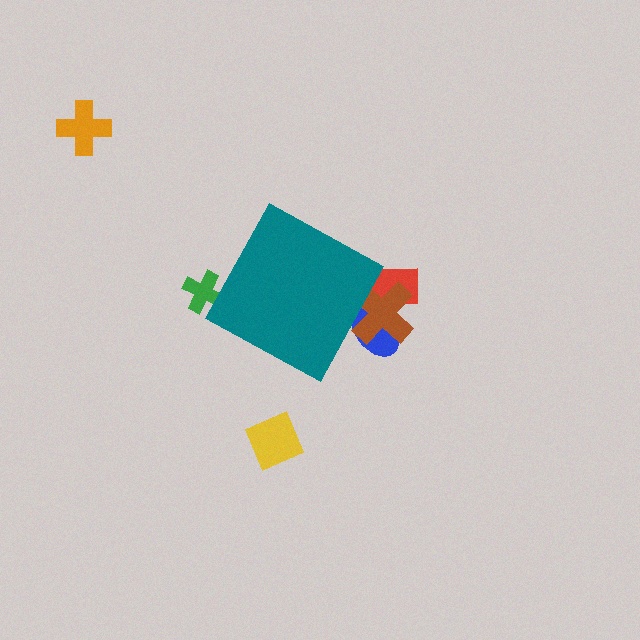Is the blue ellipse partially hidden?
Yes, the blue ellipse is partially hidden behind the teal diamond.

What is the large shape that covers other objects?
A teal diamond.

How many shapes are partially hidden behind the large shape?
4 shapes are partially hidden.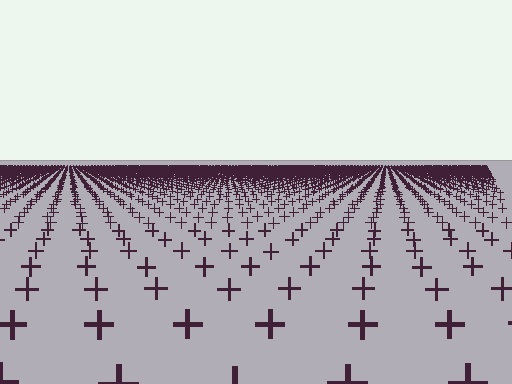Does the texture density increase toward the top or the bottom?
Density increases toward the top.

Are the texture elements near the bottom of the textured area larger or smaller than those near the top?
Larger. Near the bottom, elements are closer to the viewer and appear at a bigger on-screen size.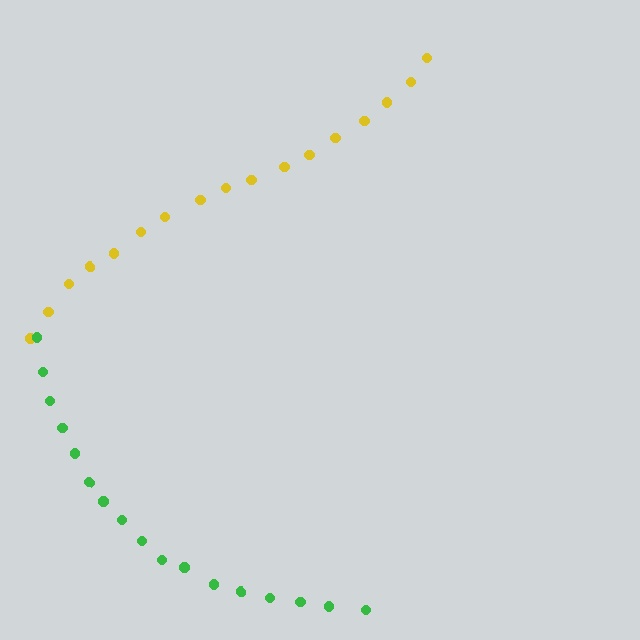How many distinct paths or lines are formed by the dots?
There are 2 distinct paths.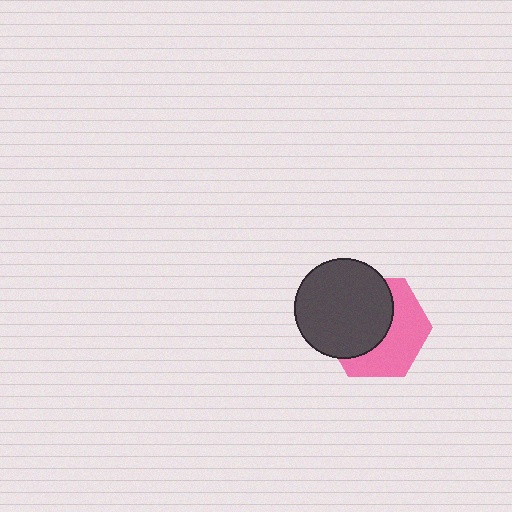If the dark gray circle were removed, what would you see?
You would see the complete pink hexagon.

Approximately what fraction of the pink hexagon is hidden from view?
Roughly 52% of the pink hexagon is hidden behind the dark gray circle.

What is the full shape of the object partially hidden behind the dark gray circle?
The partially hidden object is a pink hexagon.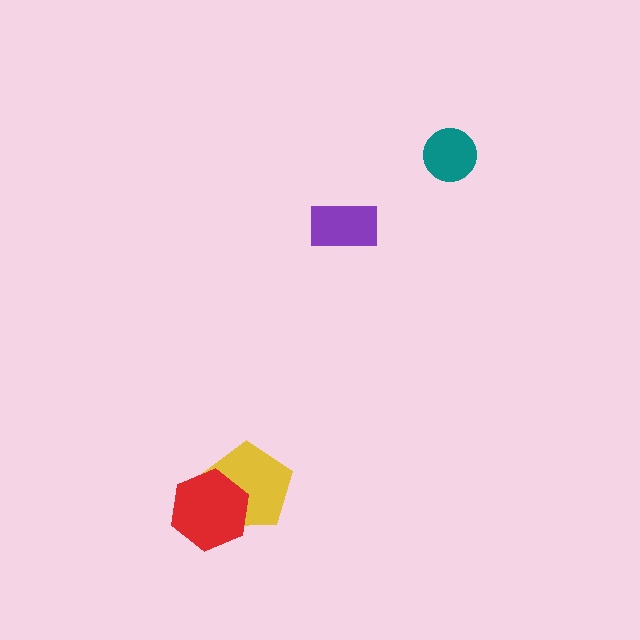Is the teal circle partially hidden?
No, no other shape covers it.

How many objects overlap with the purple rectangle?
0 objects overlap with the purple rectangle.